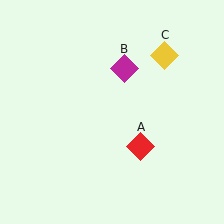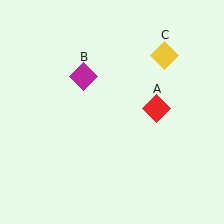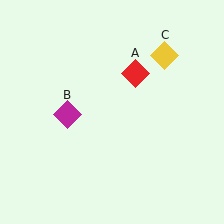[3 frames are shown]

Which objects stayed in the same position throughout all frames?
Yellow diamond (object C) remained stationary.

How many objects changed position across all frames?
2 objects changed position: red diamond (object A), magenta diamond (object B).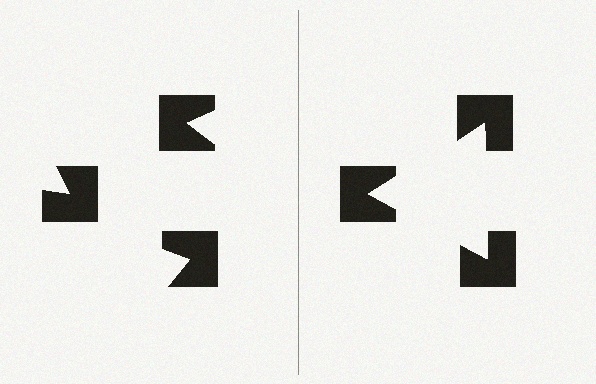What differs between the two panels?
The notched squares are positioned identically on both sides; only the wedge orientations differ. On the right they align to a triangle; on the left they are misaligned.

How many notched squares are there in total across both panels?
6 — 3 on each side.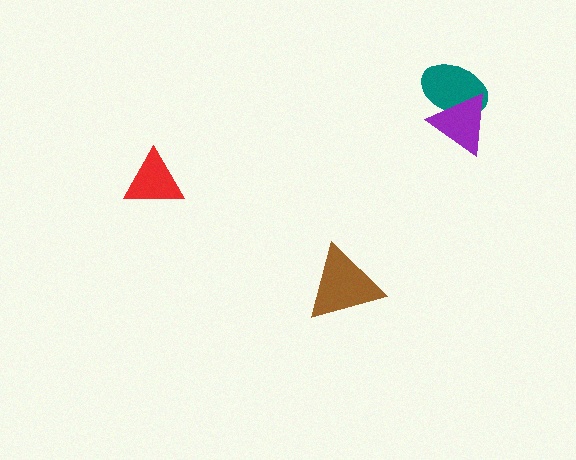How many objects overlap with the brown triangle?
0 objects overlap with the brown triangle.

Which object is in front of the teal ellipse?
The purple triangle is in front of the teal ellipse.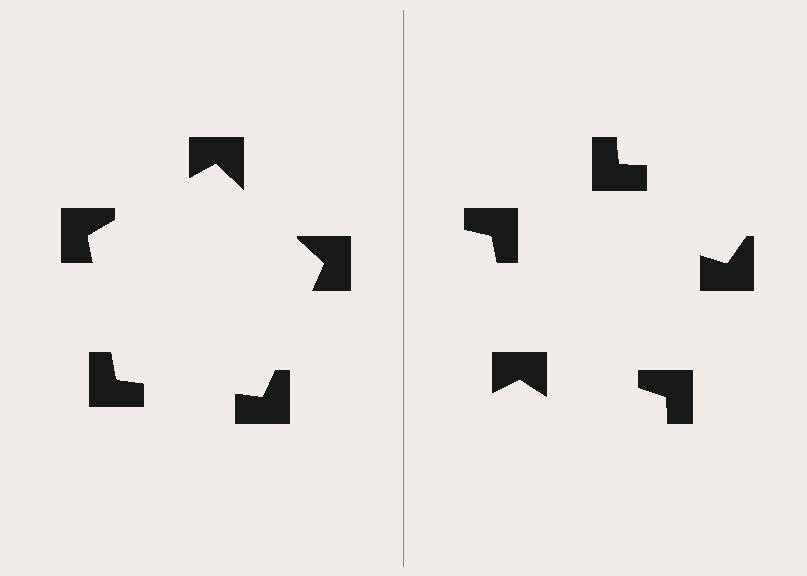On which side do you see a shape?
An illusory pentagon appears on the left side. On the right side the wedge cuts are rotated, so no coherent shape forms.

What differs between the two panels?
The notched squares are positioned identically on both sides; only the wedge orientations differ. On the left they align to a pentagon; on the right they are misaligned.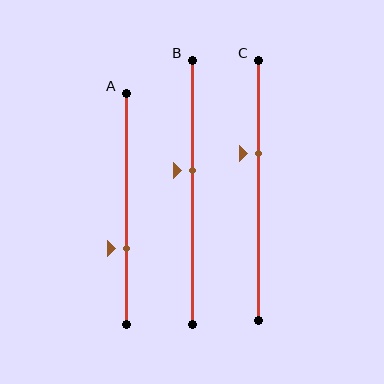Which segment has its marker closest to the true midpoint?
Segment B has its marker closest to the true midpoint.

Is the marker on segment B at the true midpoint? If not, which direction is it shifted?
No, the marker on segment B is shifted upward by about 8% of the segment length.